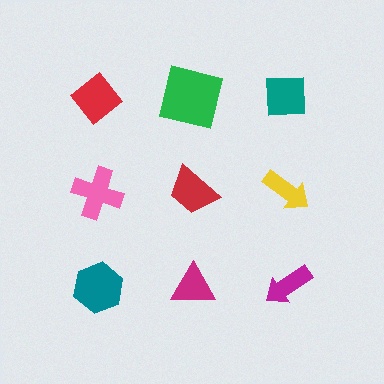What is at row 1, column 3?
A teal square.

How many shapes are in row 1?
3 shapes.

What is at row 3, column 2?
A magenta triangle.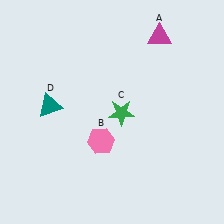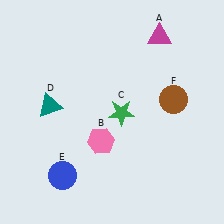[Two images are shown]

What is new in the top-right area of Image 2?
A brown circle (F) was added in the top-right area of Image 2.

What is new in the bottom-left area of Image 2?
A blue circle (E) was added in the bottom-left area of Image 2.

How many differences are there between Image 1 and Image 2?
There are 2 differences between the two images.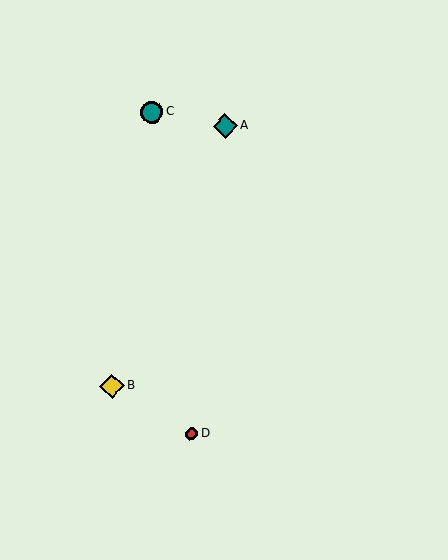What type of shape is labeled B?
Shape B is a yellow diamond.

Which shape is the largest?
The yellow diamond (labeled B) is the largest.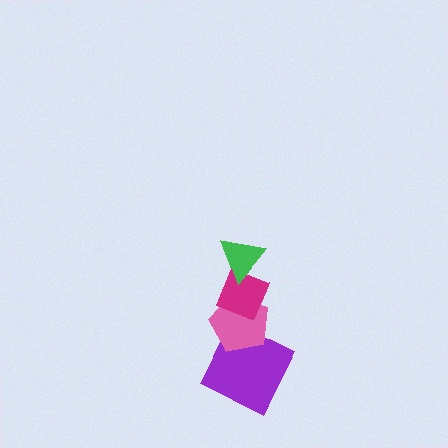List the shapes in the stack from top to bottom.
From top to bottom: the green triangle, the magenta diamond, the pink pentagon, the purple square.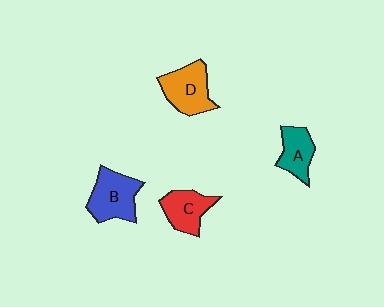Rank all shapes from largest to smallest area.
From largest to smallest: B (blue), D (orange), C (red), A (teal).